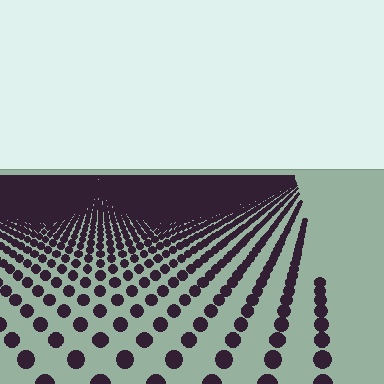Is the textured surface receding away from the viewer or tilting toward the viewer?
The surface is receding away from the viewer. Texture elements get smaller and denser toward the top.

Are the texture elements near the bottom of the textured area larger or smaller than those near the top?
Larger. Near the bottom, elements are closer to the viewer and appear at a bigger on-screen size.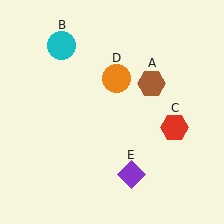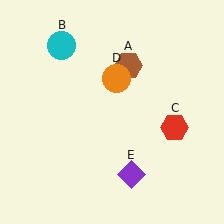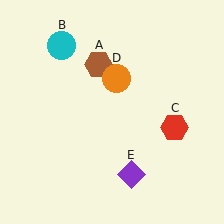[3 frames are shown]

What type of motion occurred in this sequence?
The brown hexagon (object A) rotated counterclockwise around the center of the scene.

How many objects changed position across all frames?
1 object changed position: brown hexagon (object A).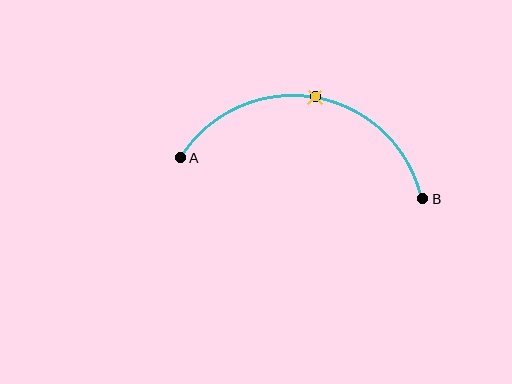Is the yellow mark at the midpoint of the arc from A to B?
Yes. The yellow mark lies on the arc at equal arc-length from both A and B — it is the arc midpoint.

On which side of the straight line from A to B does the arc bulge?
The arc bulges above the straight line connecting A and B.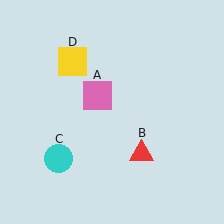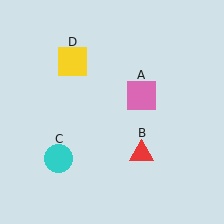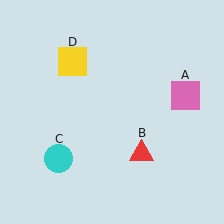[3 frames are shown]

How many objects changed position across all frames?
1 object changed position: pink square (object A).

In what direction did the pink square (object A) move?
The pink square (object A) moved right.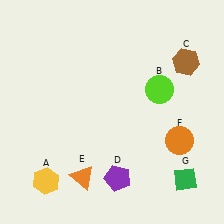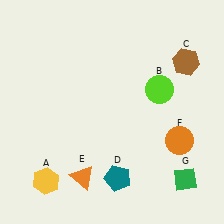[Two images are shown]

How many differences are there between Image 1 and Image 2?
There is 1 difference between the two images.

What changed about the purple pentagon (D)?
In Image 1, D is purple. In Image 2, it changed to teal.